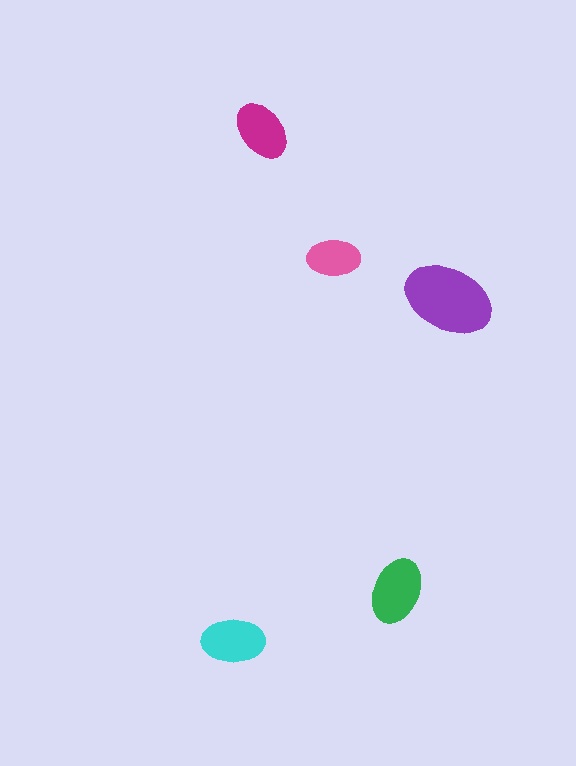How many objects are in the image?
There are 5 objects in the image.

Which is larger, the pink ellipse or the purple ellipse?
The purple one.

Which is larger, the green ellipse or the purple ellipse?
The purple one.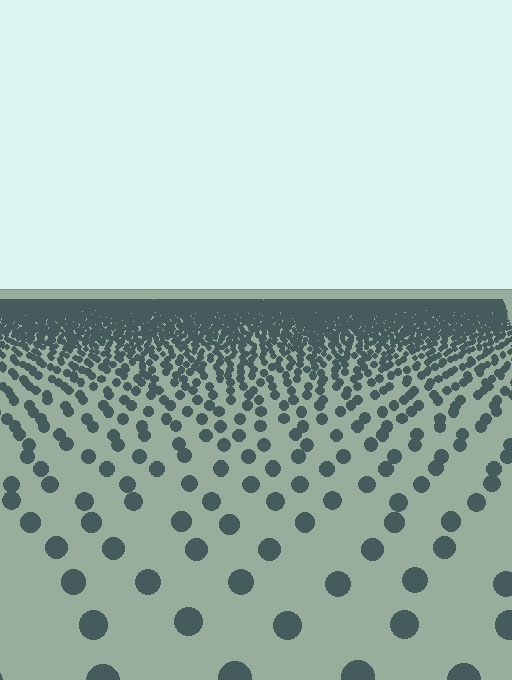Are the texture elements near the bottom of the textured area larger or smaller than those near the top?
Larger. Near the bottom, elements are closer to the viewer and appear at a bigger on-screen size.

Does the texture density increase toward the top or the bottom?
Density increases toward the top.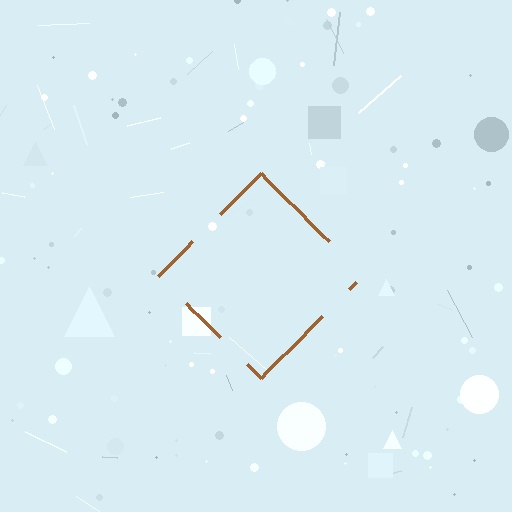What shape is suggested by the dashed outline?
The dashed outline suggests a diamond.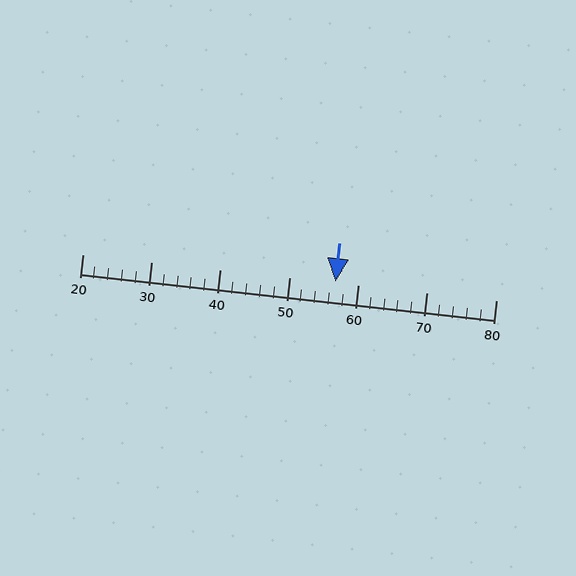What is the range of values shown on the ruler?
The ruler shows values from 20 to 80.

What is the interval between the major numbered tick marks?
The major tick marks are spaced 10 units apart.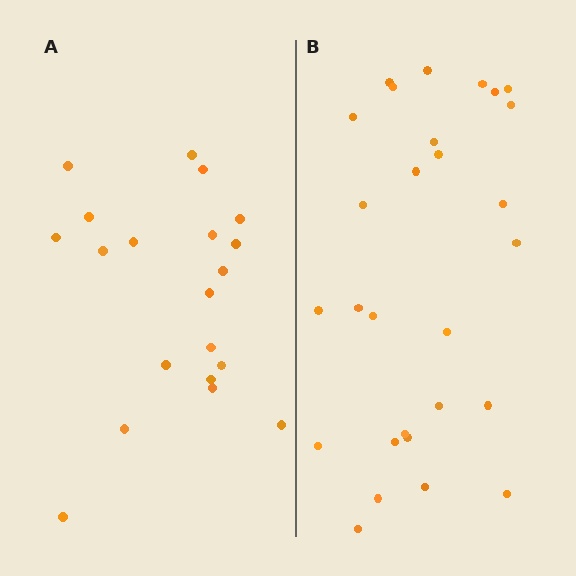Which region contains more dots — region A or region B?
Region B (the right region) has more dots.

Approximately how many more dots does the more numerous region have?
Region B has roughly 8 or so more dots than region A.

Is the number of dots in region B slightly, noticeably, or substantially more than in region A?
Region B has noticeably more, but not dramatically so. The ratio is roughly 1.4 to 1.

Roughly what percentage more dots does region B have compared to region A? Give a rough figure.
About 40% more.